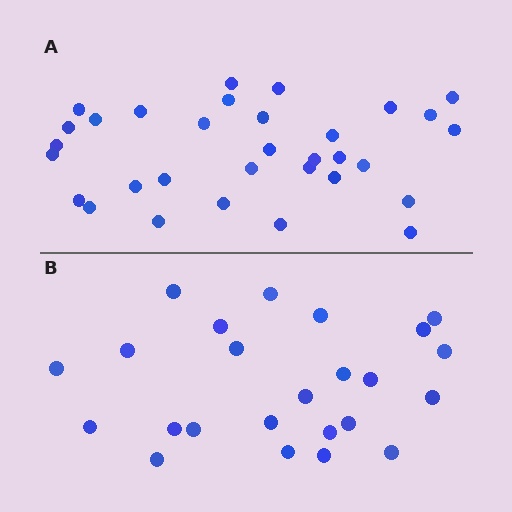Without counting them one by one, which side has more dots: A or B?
Region A (the top region) has more dots.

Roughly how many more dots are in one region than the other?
Region A has roughly 8 or so more dots than region B.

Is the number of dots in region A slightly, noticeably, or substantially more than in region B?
Region A has noticeably more, but not dramatically so. The ratio is roughly 1.3 to 1.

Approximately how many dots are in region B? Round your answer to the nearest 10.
About 20 dots. (The exact count is 24, which rounds to 20.)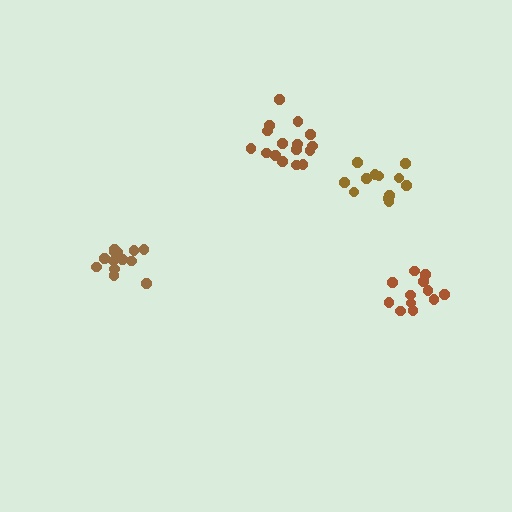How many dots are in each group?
Group 1: 16 dots, Group 2: 13 dots, Group 3: 12 dots, Group 4: 12 dots (53 total).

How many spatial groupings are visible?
There are 4 spatial groupings.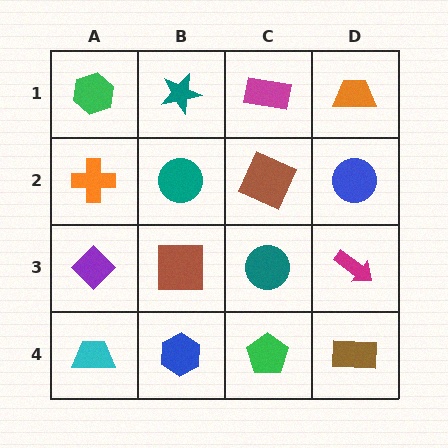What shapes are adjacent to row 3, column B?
A teal circle (row 2, column B), a blue hexagon (row 4, column B), a purple diamond (row 3, column A), a teal circle (row 3, column C).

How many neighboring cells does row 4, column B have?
3.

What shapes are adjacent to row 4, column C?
A teal circle (row 3, column C), a blue hexagon (row 4, column B), a brown rectangle (row 4, column D).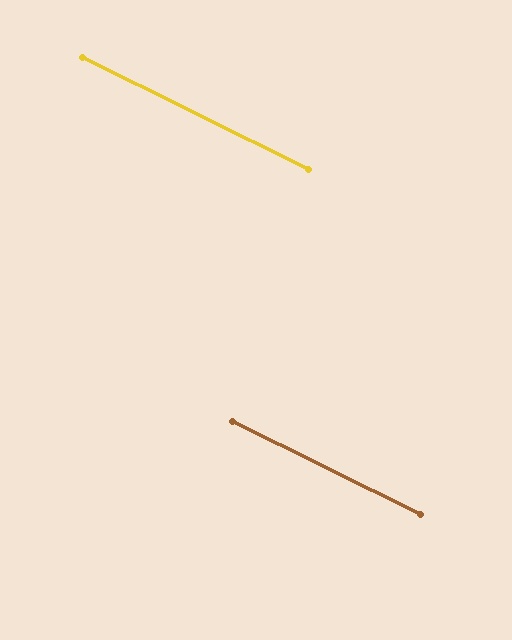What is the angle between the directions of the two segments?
Approximately 0 degrees.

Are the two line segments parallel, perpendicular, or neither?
Parallel — their directions differ by only 0.1°.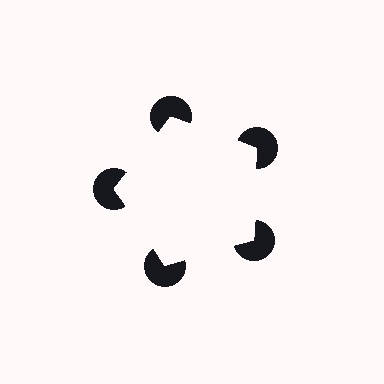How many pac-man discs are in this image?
There are 5 — one at each vertex of the illusory pentagon.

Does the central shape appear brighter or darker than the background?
It typically appears slightly brighter than the background, even though no actual brightness change is drawn.